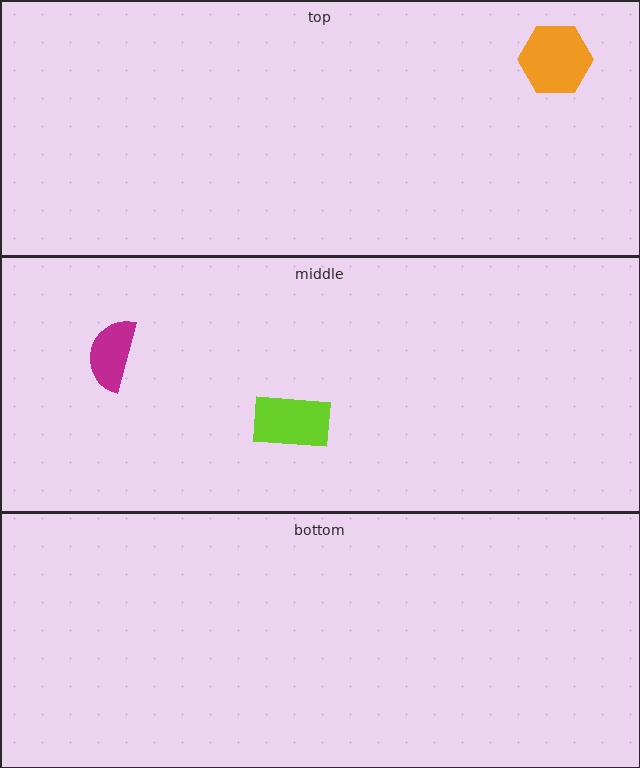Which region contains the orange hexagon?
The top region.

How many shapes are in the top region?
1.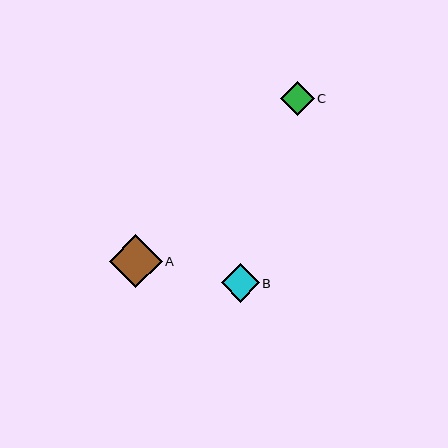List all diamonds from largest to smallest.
From largest to smallest: A, B, C.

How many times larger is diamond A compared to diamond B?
Diamond A is approximately 1.4 times the size of diamond B.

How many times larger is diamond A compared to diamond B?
Diamond A is approximately 1.4 times the size of diamond B.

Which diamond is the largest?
Diamond A is the largest with a size of approximately 53 pixels.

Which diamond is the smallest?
Diamond C is the smallest with a size of approximately 34 pixels.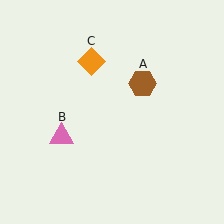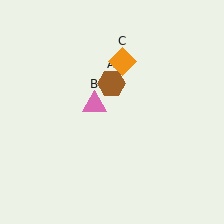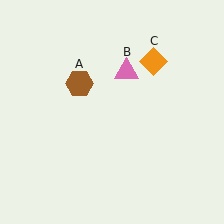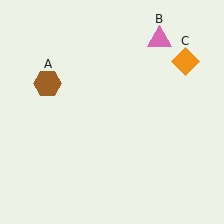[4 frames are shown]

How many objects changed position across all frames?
3 objects changed position: brown hexagon (object A), pink triangle (object B), orange diamond (object C).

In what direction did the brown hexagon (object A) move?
The brown hexagon (object A) moved left.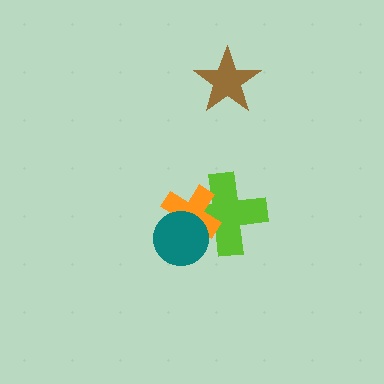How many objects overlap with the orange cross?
2 objects overlap with the orange cross.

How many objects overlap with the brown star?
0 objects overlap with the brown star.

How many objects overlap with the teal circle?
2 objects overlap with the teal circle.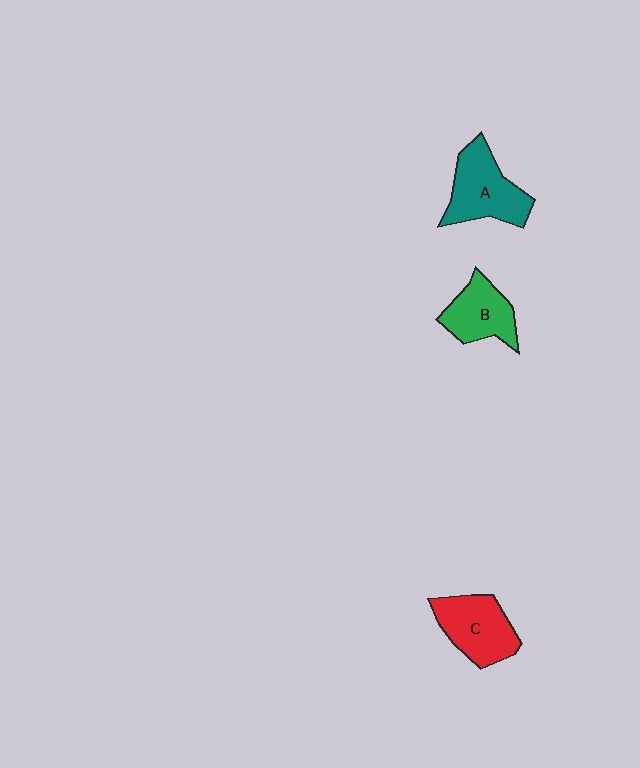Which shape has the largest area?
Shape A (teal).